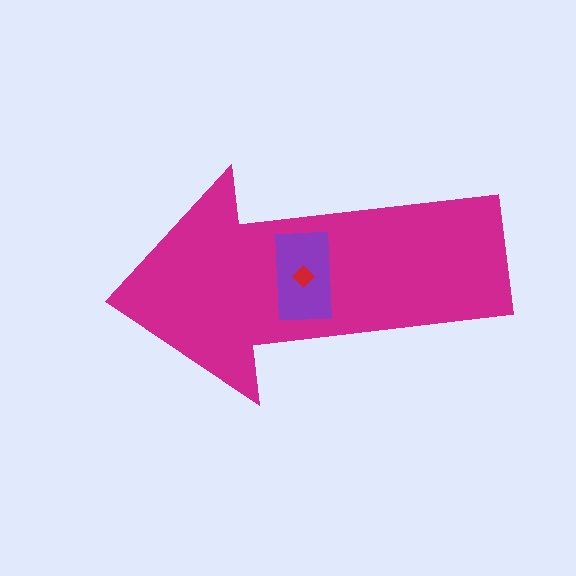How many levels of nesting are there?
3.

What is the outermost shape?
The magenta arrow.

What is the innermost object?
The red diamond.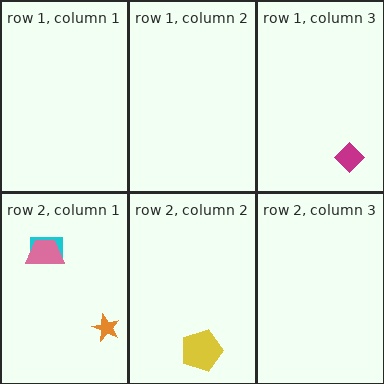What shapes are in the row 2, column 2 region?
The yellow pentagon.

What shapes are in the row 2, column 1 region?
The cyan rectangle, the pink trapezoid, the orange star.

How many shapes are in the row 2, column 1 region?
3.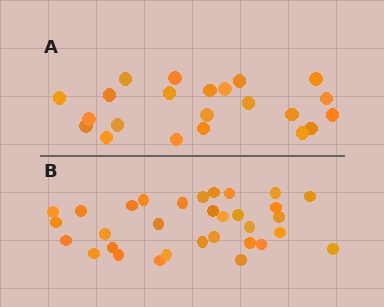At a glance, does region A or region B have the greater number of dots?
Region B (the bottom region) has more dots.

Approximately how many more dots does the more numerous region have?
Region B has roughly 10 or so more dots than region A.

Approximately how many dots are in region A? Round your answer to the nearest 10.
About 20 dots. (The exact count is 22, which rounds to 20.)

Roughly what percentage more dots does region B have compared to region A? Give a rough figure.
About 45% more.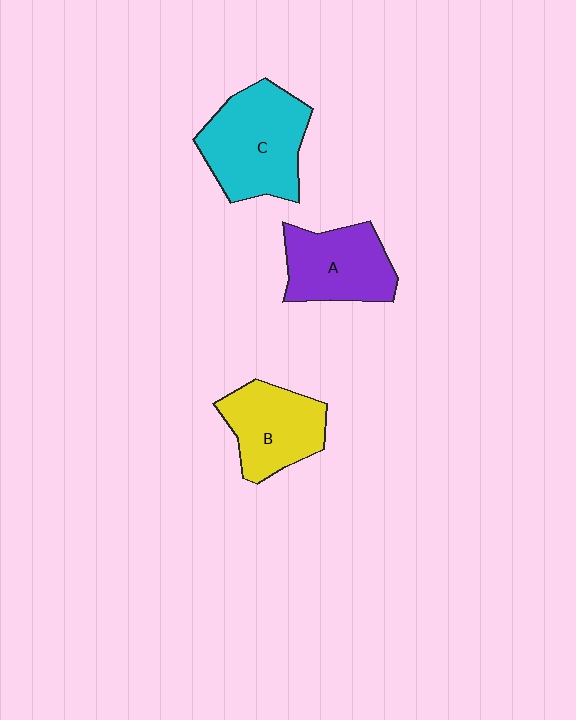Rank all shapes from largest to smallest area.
From largest to smallest: C (cyan), A (purple), B (yellow).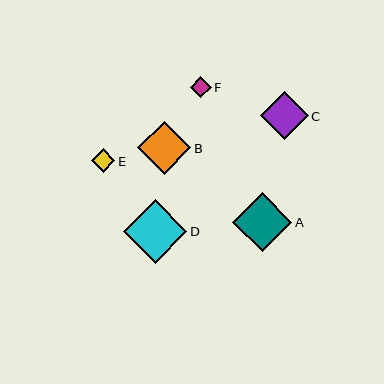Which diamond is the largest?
Diamond D is the largest with a size of approximately 63 pixels.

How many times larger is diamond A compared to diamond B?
Diamond A is approximately 1.1 times the size of diamond B.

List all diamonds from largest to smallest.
From largest to smallest: D, A, B, C, E, F.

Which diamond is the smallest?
Diamond F is the smallest with a size of approximately 21 pixels.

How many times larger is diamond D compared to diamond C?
Diamond D is approximately 1.3 times the size of diamond C.